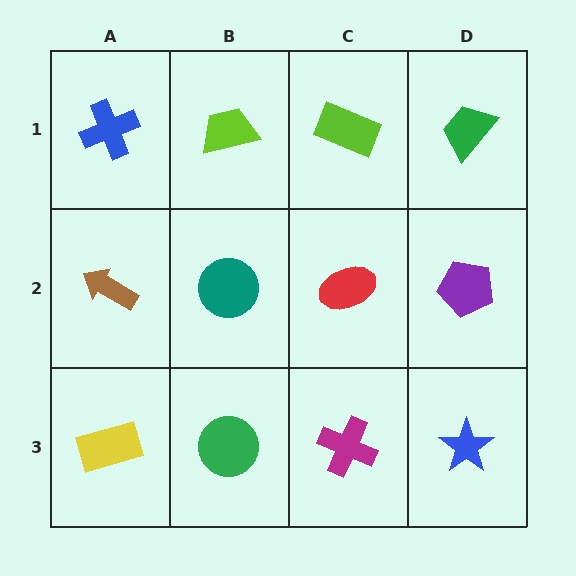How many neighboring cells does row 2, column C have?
4.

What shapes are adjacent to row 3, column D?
A purple pentagon (row 2, column D), a magenta cross (row 3, column C).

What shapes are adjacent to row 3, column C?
A red ellipse (row 2, column C), a green circle (row 3, column B), a blue star (row 3, column D).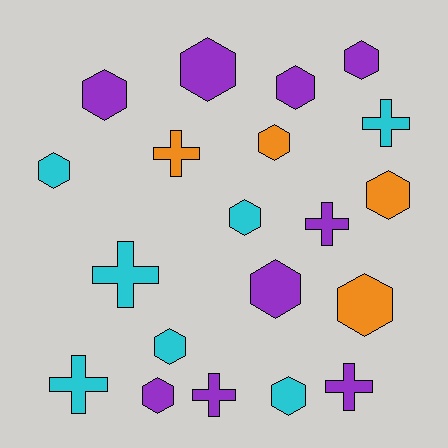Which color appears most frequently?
Purple, with 9 objects.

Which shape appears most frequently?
Hexagon, with 13 objects.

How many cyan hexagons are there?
There are 4 cyan hexagons.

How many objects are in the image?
There are 20 objects.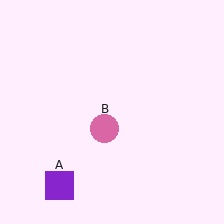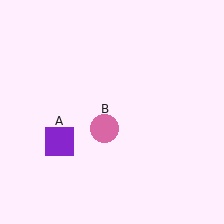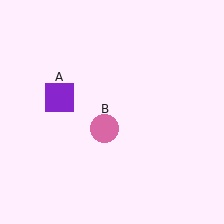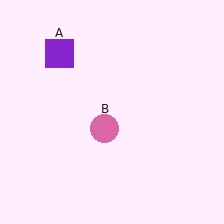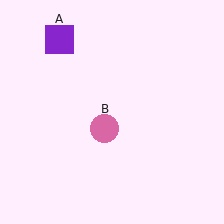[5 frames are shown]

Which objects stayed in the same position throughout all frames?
Pink circle (object B) remained stationary.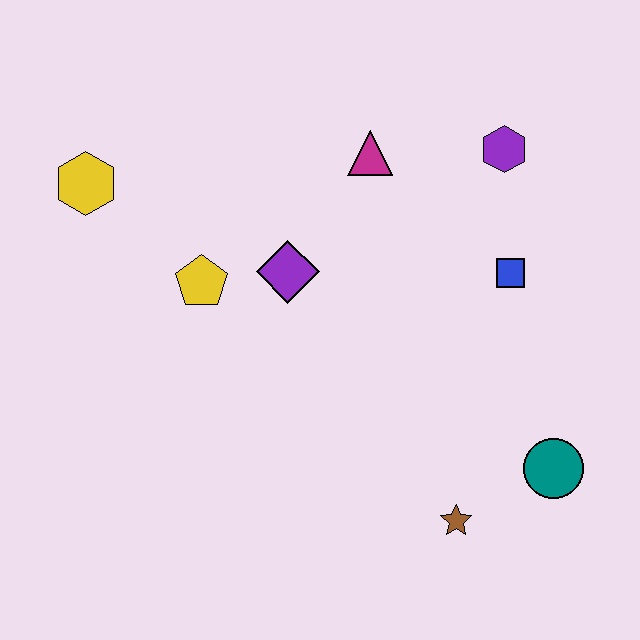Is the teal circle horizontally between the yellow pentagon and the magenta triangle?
No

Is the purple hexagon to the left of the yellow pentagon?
No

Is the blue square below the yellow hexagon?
Yes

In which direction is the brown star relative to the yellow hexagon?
The brown star is to the right of the yellow hexagon.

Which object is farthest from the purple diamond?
The teal circle is farthest from the purple diamond.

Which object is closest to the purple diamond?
The yellow pentagon is closest to the purple diamond.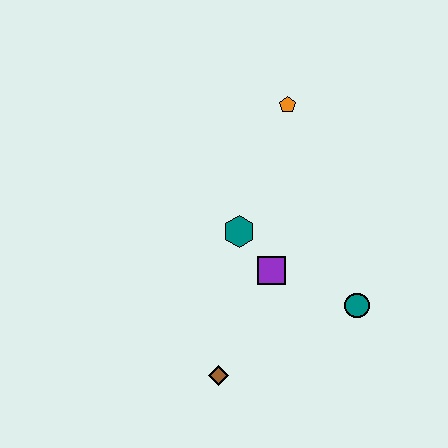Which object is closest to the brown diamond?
The purple square is closest to the brown diamond.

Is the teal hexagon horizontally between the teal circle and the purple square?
No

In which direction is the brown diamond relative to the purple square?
The brown diamond is below the purple square.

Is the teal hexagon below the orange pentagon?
Yes